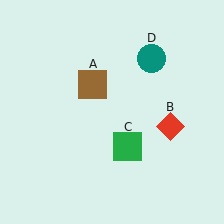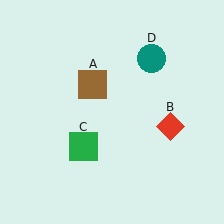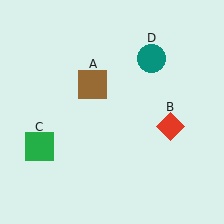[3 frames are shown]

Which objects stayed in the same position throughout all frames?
Brown square (object A) and red diamond (object B) and teal circle (object D) remained stationary.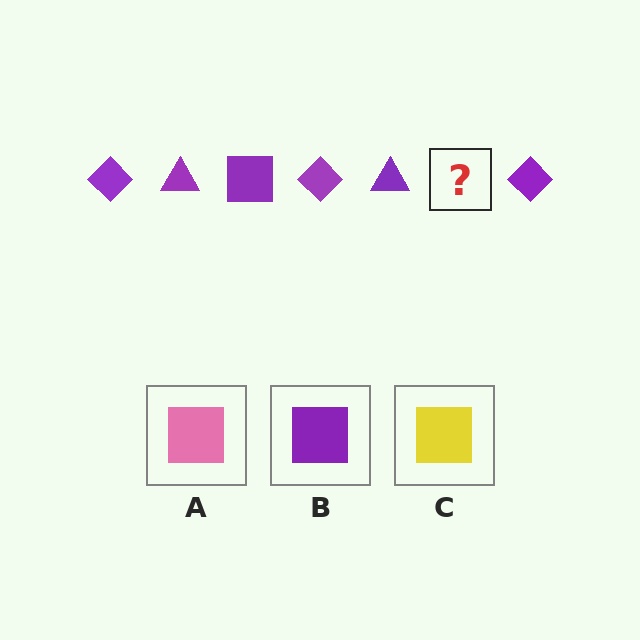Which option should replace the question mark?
Option B.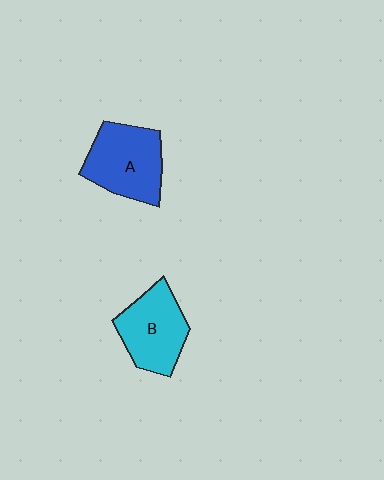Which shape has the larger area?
Shape A (blue).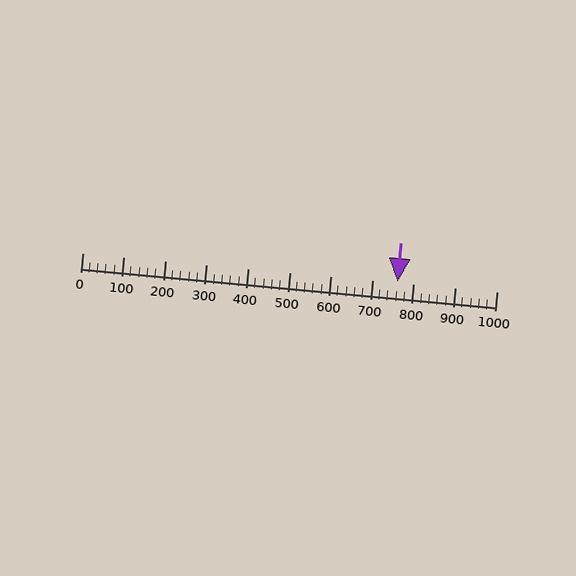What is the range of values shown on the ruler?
The ruler shows values from 0 to 1000.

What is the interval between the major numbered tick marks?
The major tick marks are spaced 100 units apart.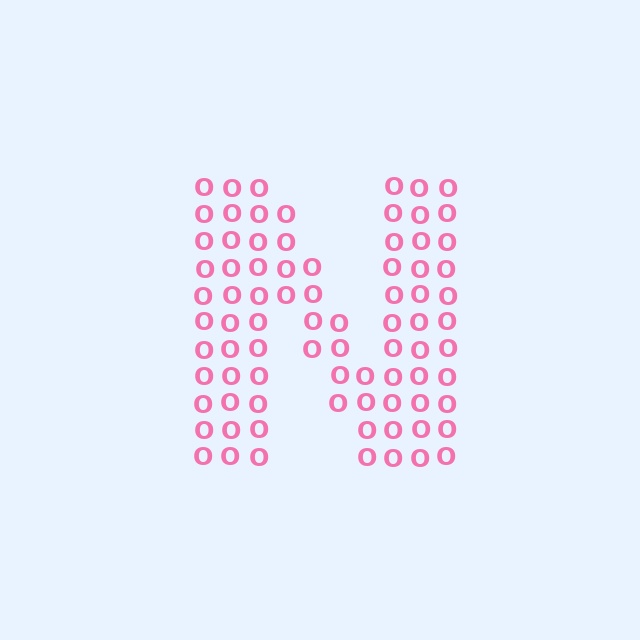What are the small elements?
The small elements are letter O's.